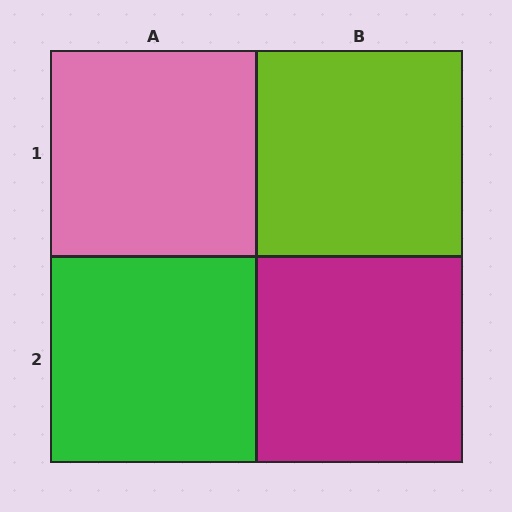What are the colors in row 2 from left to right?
Green, magenta.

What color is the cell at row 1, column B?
Lime.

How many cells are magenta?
1 cell is magenta.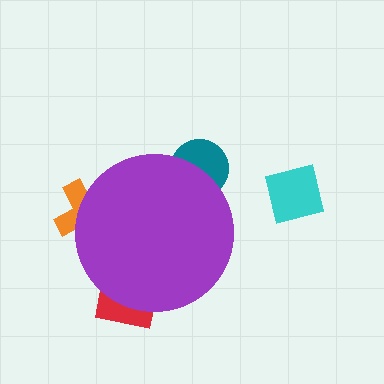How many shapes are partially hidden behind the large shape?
3 shapes are partially hidden.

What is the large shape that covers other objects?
A purple circle.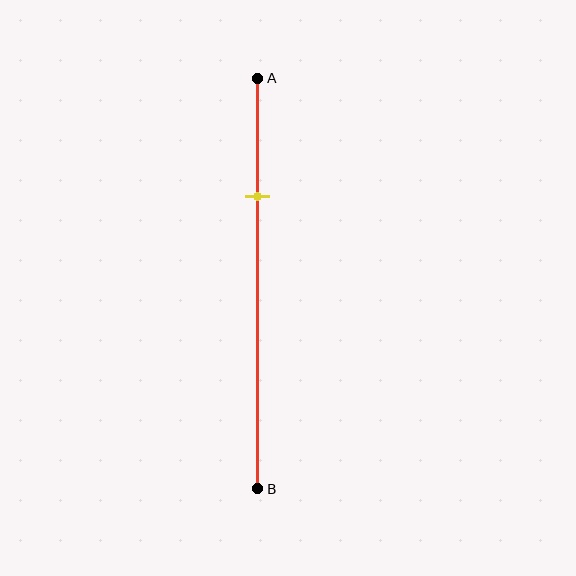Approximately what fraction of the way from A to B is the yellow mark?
The yellow mark is approximately 30% of the way from A to B.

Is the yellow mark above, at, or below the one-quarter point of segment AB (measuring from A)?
The yellow mark is below the one-quarter point of segment AB.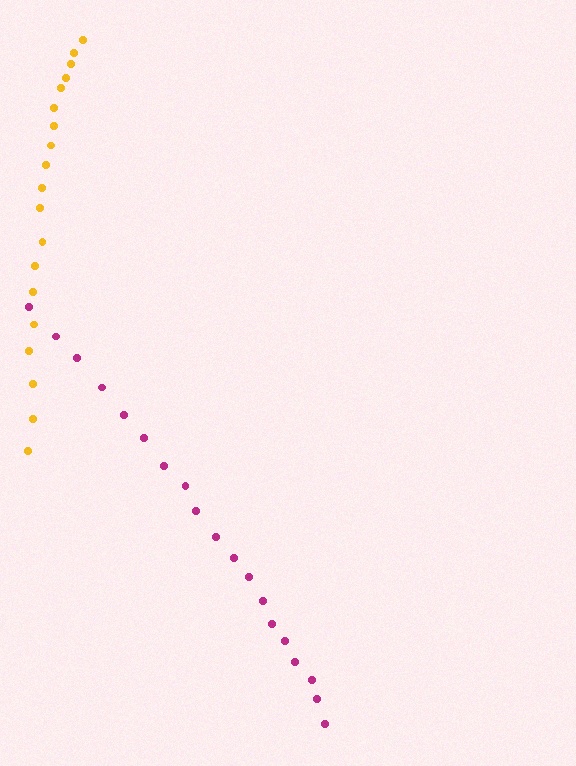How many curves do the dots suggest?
There are 2 distinct paths.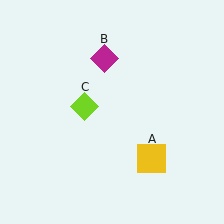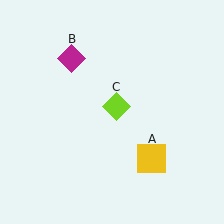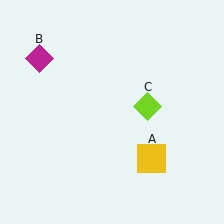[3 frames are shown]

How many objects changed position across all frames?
2 objects changed position: magenta diamond (object B), lime diamond (object C).